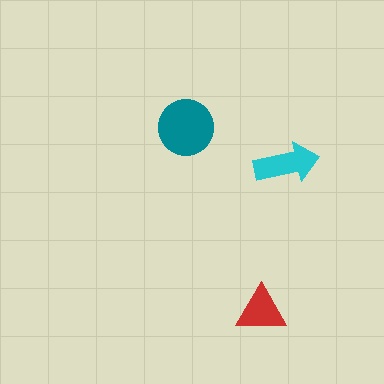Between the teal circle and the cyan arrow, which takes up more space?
The teal circle.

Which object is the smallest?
The red triangle.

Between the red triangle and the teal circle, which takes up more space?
The teal circle.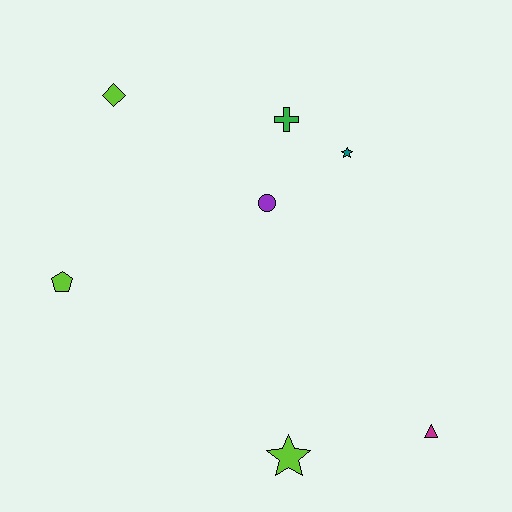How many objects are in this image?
There are 7 objects.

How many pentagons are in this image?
There is 1 pentagon.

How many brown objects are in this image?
There are no brown objects.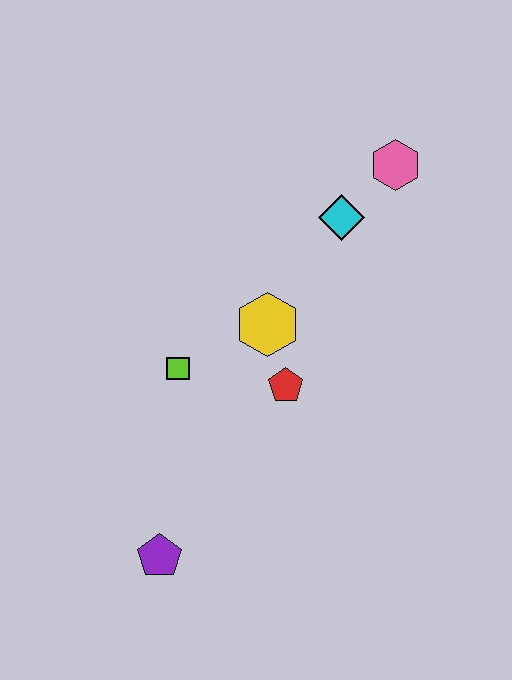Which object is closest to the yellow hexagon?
The red pentagon is closest to the yellow hexagon.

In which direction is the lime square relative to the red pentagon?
The lime square is to the left of the red pentagon.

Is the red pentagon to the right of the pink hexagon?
No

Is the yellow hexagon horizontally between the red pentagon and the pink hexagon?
No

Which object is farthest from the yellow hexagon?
The purple pentagon is farthest from the yellow hexagon.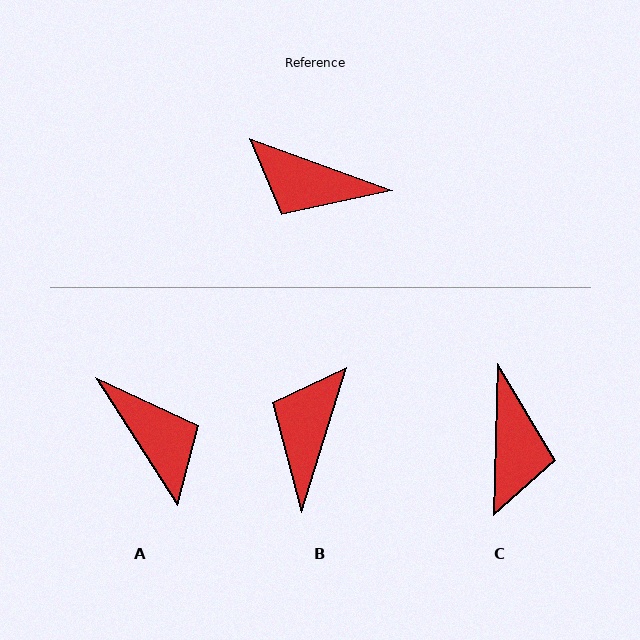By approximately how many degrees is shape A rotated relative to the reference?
Approximately 143 degrees counter-clockwise.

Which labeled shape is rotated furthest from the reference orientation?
A, about 143 degrees away.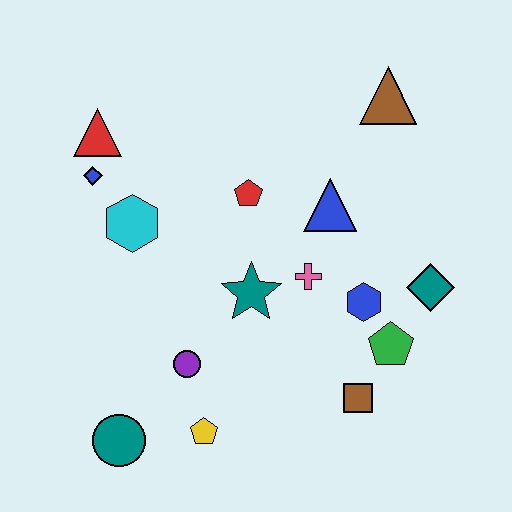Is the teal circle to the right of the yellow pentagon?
No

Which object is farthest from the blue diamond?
The teal diamond is farthest from the blue diamond.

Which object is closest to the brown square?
The green pentagon is closest to the brown square.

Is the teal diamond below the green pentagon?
No